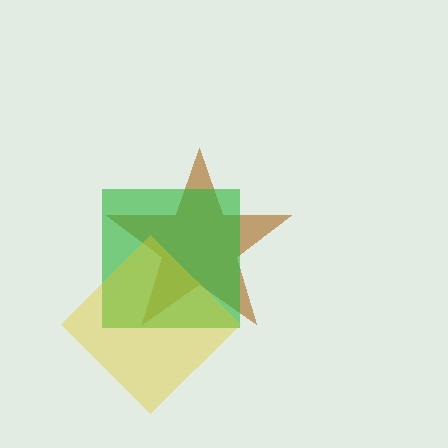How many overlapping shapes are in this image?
There are 3 overlapping shapes in the image.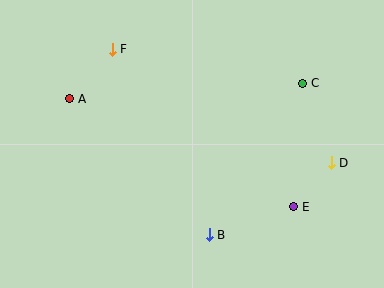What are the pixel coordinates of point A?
Point A is at (70, 99).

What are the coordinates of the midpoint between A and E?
The midpoint between A and E is at (182, 153).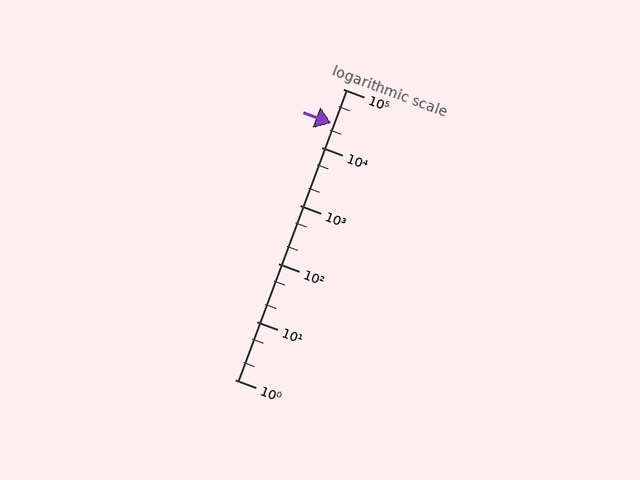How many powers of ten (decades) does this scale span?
The scale spans 5 decades, from 1 to 100000.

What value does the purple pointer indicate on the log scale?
The pointer indicates approximately 26000.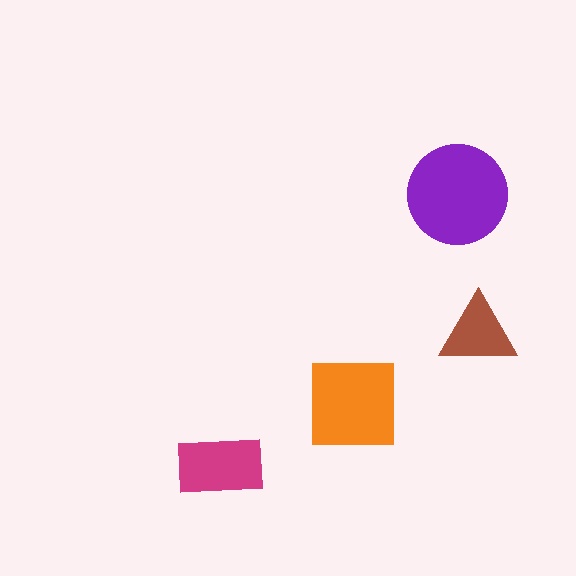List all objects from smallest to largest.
The brown triangle, the magenta rectangle, the orange square, the purple circle.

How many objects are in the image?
There are 4 objects in the image.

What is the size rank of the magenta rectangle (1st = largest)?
3rd.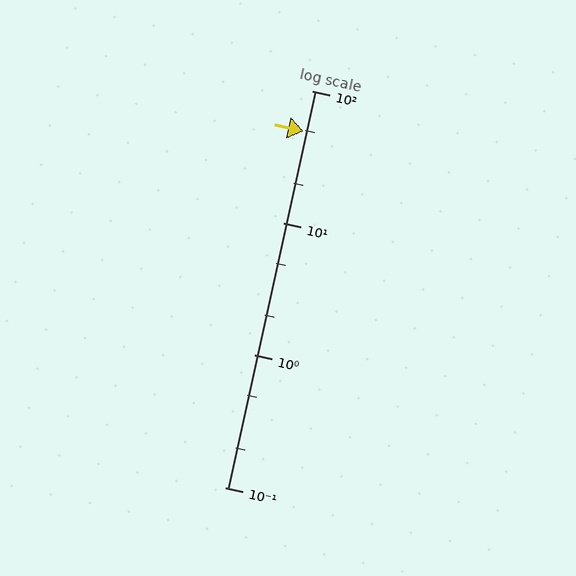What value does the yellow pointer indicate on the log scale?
The pointer indicates approximately 49.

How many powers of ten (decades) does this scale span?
The scale spans 3 decades, from 0.1 to 100.